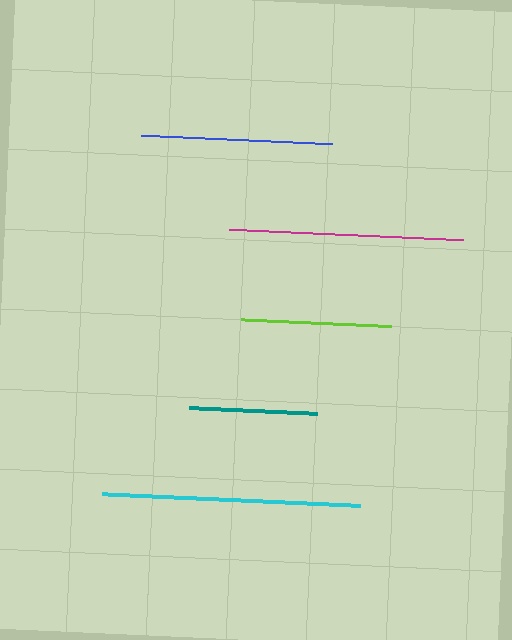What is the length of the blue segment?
The blue segment is approximately 191 pixels long.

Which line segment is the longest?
The cyan line is the longest at approximately 258 pixels.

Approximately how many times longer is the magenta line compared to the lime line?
The magenta line is approximately 1.6 times the length of the lime line.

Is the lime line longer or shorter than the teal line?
The lime line is longer than the teal line.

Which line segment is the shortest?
The teal line is the shortest at approximately 128 pixels.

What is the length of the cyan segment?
The cyan segment is approximately 258 pixels long.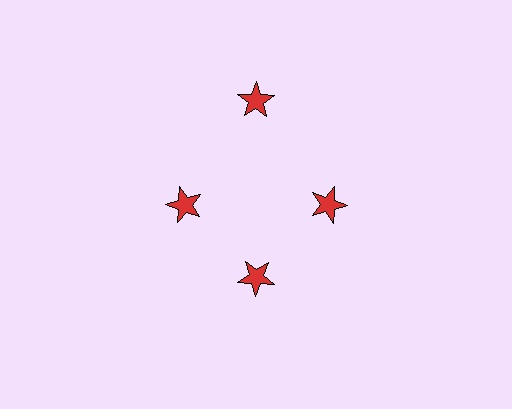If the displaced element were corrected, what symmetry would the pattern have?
It would have 4-fold rotational symmetry — the pattern would map onto itself every 90 degrees.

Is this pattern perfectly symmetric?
No. The 4 red stars are arranged in a ring, but one element near the 12 o'clock position is pushed outward from the center, breaking the 4-fold rotational symmetry.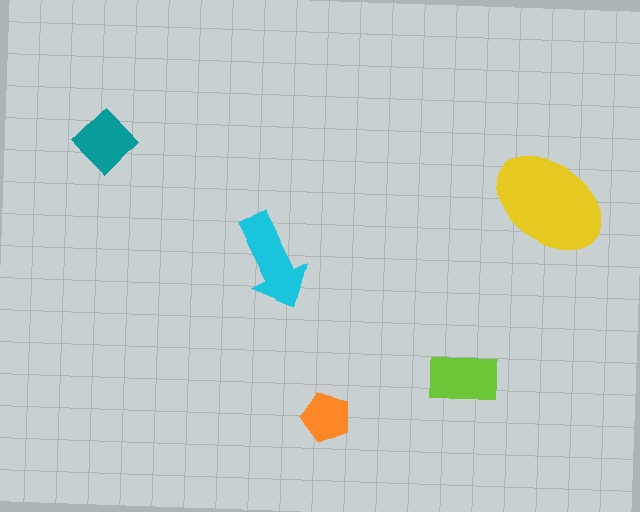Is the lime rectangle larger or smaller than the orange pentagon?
Larger.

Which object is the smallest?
The orange pentagon.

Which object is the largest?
The yellow ellipse.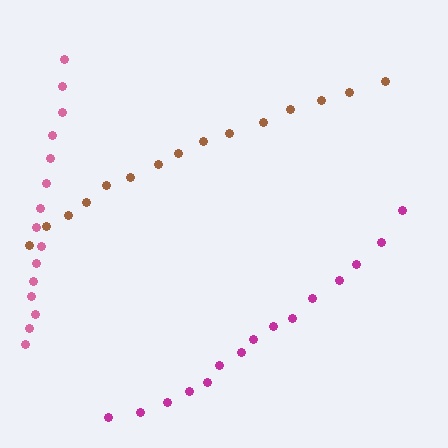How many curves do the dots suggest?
There are 3 distinct paths.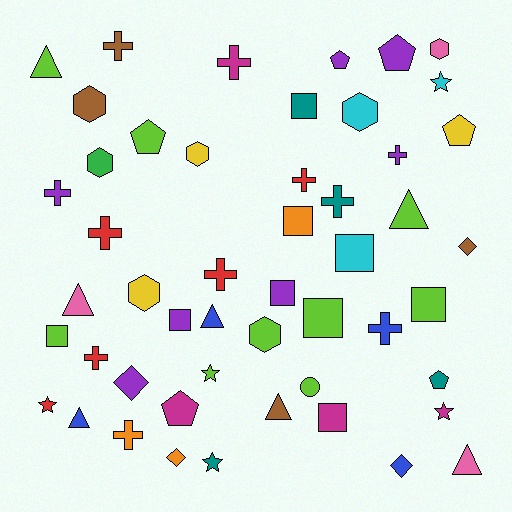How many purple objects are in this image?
There are 7 purple objects.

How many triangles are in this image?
There are 7 triangles.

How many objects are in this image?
There are 50 objects.